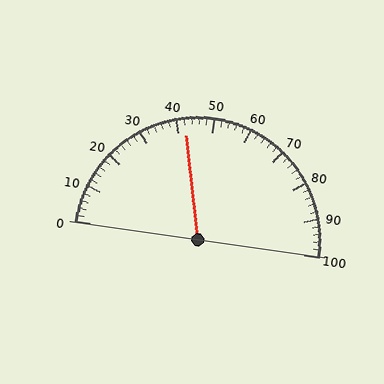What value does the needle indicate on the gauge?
The needle indicates approximately 42.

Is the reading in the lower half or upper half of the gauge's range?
The reading is in the lower half of the range (0 to 100).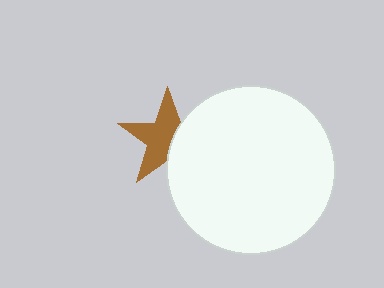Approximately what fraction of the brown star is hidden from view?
Roughly 38% of the brown star is hidden behind the white circle.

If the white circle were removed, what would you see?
You would see the complete brown star.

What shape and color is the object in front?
The object in front is a white circle.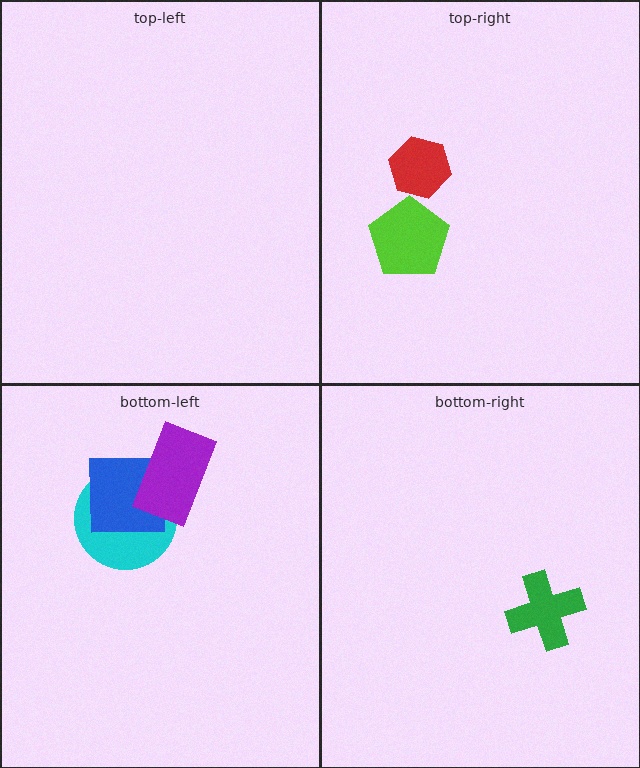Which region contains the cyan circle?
The bottom-left region.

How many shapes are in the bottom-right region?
1.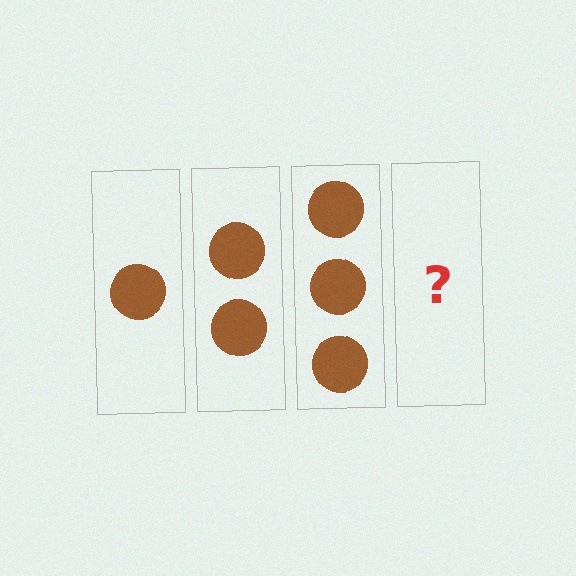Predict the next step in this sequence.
The next step is 4 circles.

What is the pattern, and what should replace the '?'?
The pattern is that each step adds one more circle. The '?' should be 4 circles.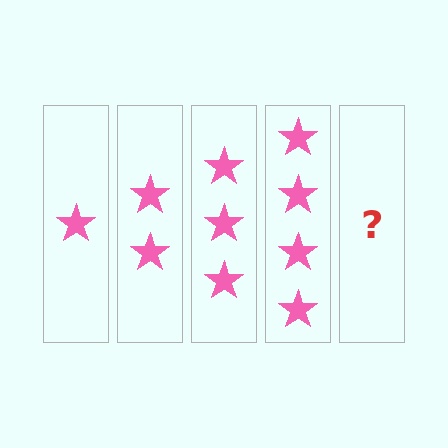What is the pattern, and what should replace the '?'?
The pattern is that each step adds one more star. The '?' should be 5 stars.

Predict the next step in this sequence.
The next step is 5 stars.